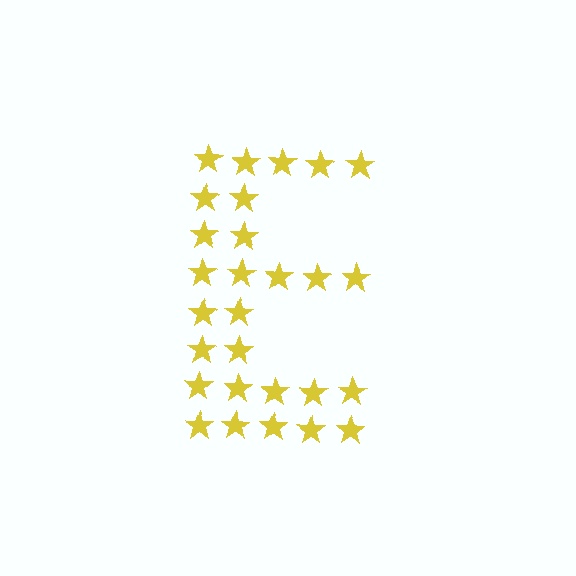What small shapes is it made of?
It is made of small stars.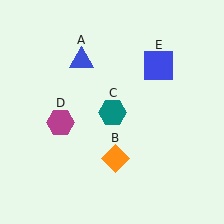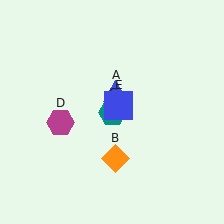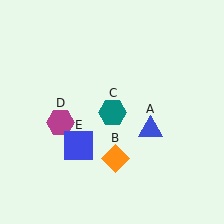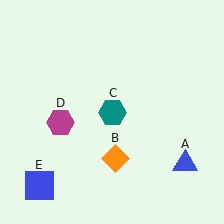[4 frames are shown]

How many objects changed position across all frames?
2 objects changed position: blue triangle (object A), blue square (object E).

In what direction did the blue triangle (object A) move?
The blue triangle (object A) moved down and to the right.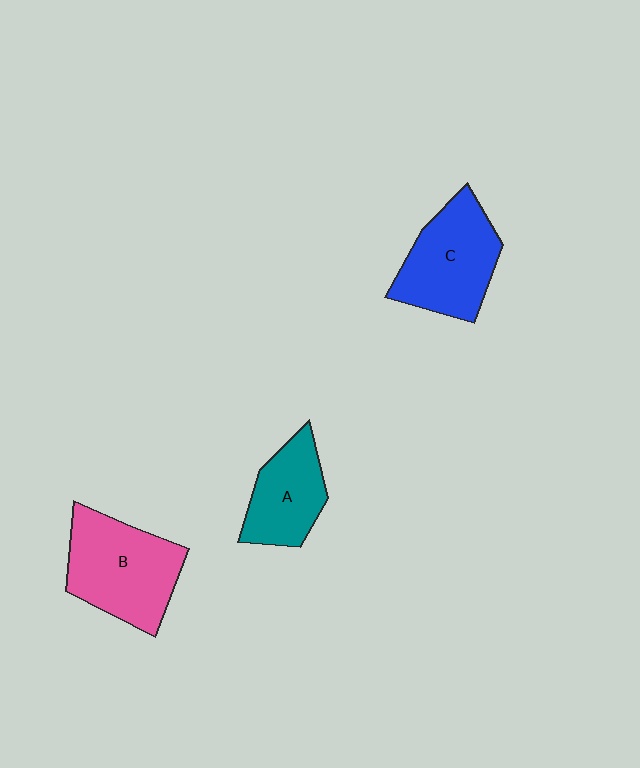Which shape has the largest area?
Shape B (pink).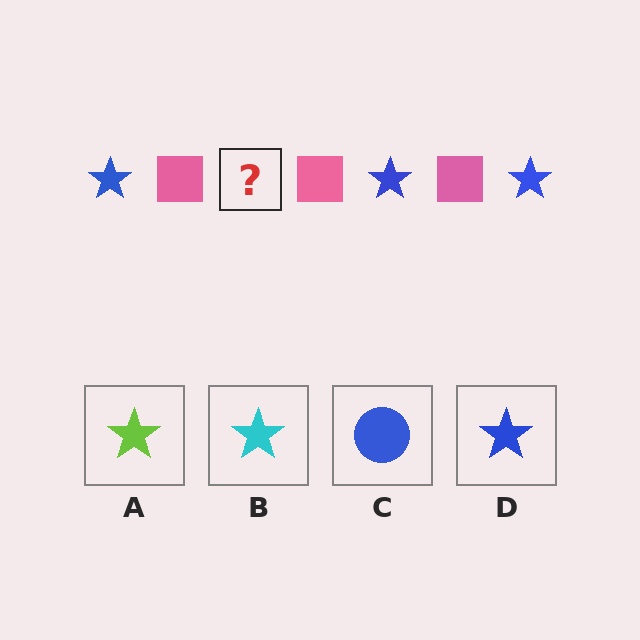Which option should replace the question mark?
Option D.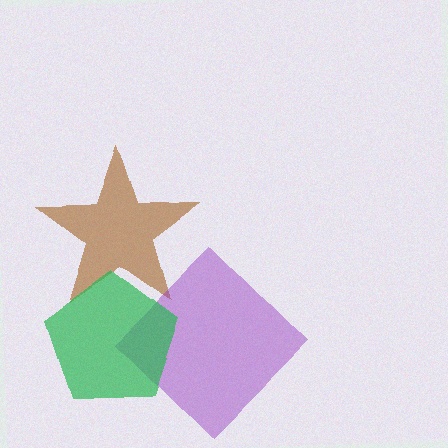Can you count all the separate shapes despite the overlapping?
Yes, there are 3 separate shapes.